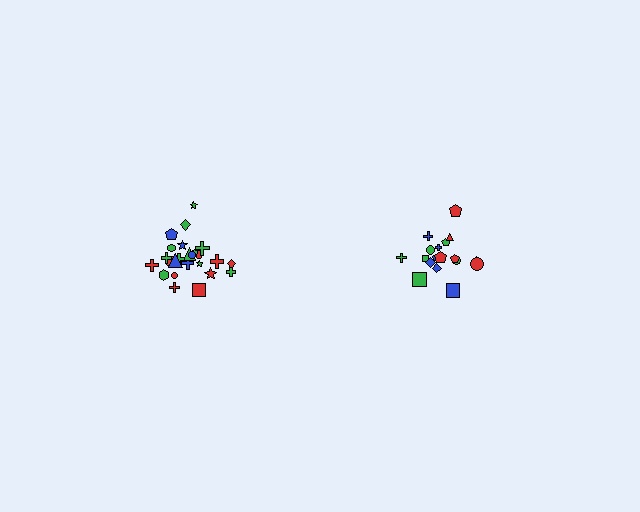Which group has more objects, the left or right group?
The left group.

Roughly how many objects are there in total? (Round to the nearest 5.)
Roughly 45 objects in total.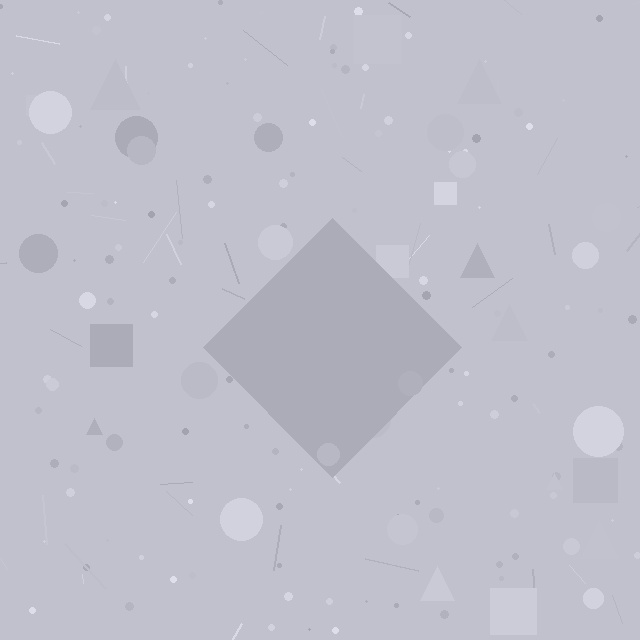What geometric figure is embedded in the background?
A diamond is embedded in the background.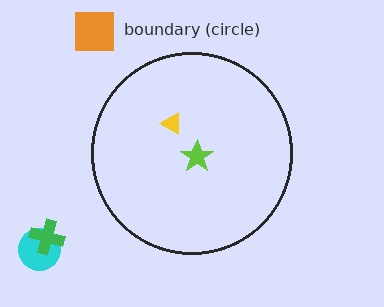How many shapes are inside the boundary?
2 inside, 3 outside.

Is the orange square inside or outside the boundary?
Outside.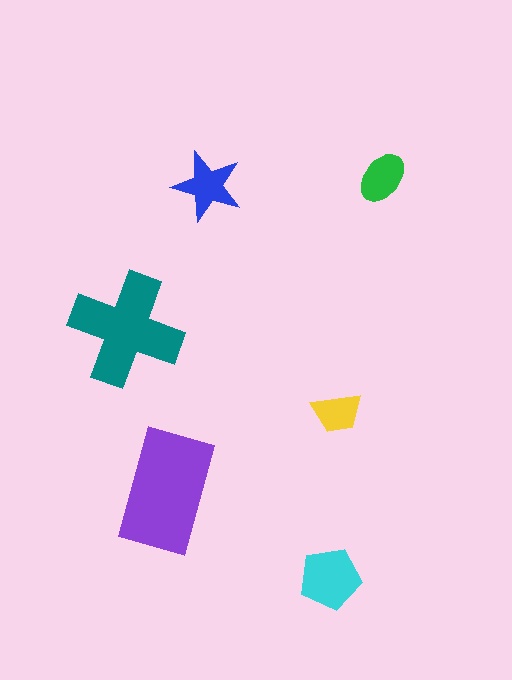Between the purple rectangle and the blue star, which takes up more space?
The purple rectangle.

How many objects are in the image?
There are 6 objects in the image.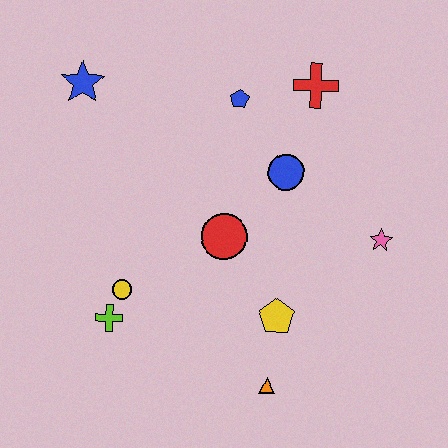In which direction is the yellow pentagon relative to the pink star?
The yellow pentagon is to the left of the pink star.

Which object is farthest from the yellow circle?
The red cross is farthest from the yellow circle.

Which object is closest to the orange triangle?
The yellow pentagon is closest to the orange triangle.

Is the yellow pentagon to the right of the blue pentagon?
Yes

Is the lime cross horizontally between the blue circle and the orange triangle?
No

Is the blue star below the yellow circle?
No